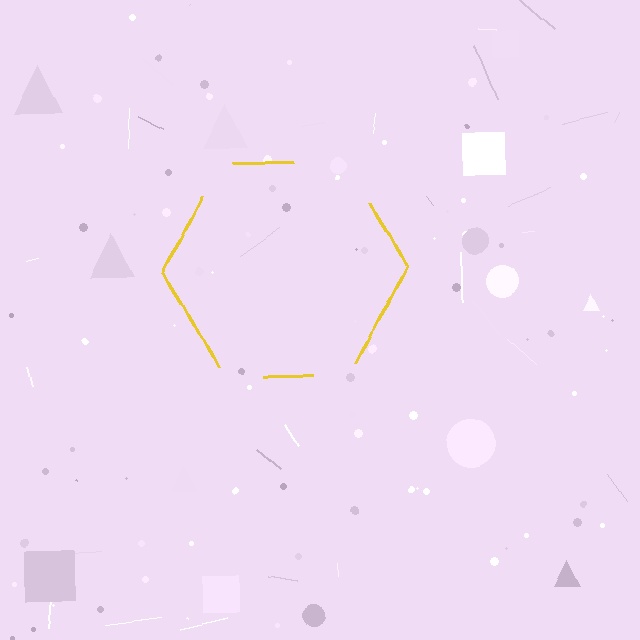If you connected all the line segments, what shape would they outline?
They would outline a hexagon.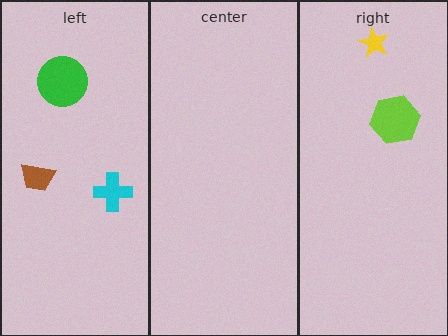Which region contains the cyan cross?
The left region.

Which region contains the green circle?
The left region.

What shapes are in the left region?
The cyan cross, the green circle, the brown trapezoid.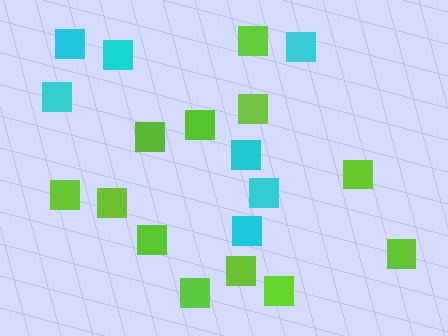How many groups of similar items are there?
There are 2 groups: one group of lime squares (12) and one group of cyan squares (7).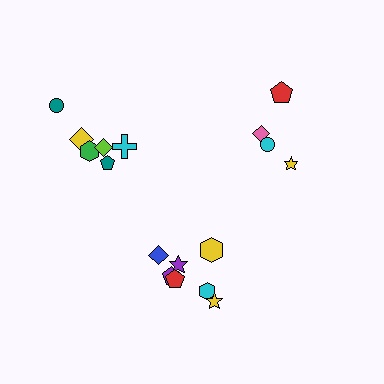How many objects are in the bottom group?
There are 7 objects.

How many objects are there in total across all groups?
There are 17 objects.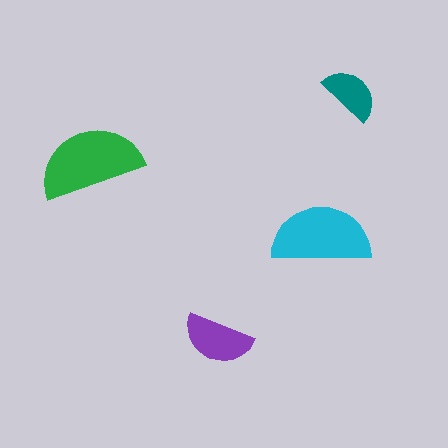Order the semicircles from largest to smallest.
the green one, the cyan one, the purple one, the teal one.